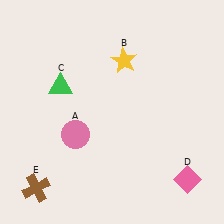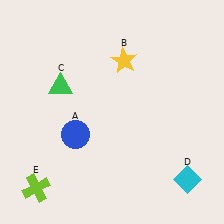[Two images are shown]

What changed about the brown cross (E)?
In Image 1, E is brown. In Image 2, it changed to lime.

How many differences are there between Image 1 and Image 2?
There are 3 differences between the two images.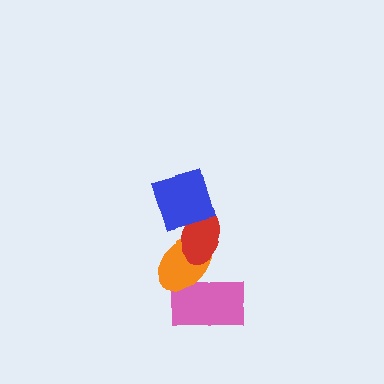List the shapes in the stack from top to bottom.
From top to bottom: the blue square, the red ellipse, the orange ellipse, the pink rectangle.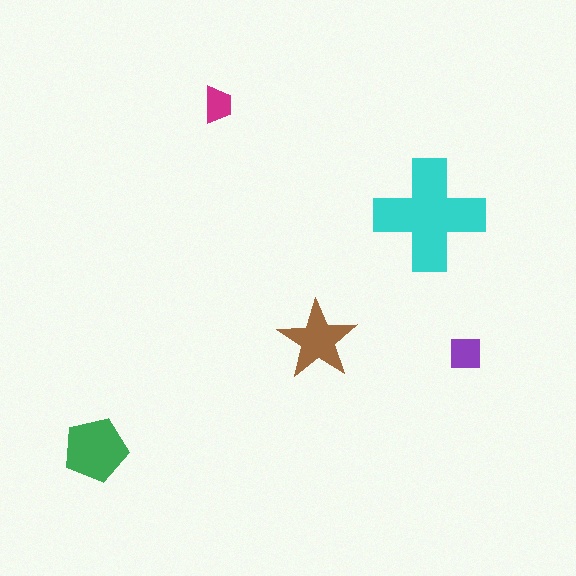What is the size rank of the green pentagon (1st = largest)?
2nd.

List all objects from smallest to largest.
The magenta trapezoid, the purple square, the brown star, the green pentagon, the cyan cross.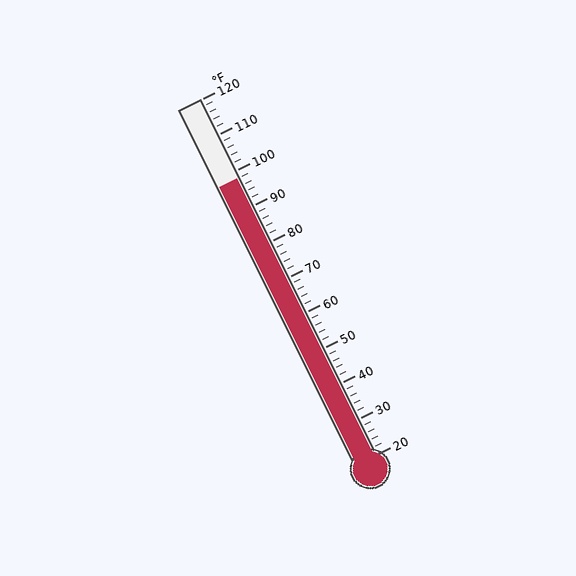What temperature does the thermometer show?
The thermometer shows approximately 98°F.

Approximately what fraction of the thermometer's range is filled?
The thermometer is filled to approximately 80% of its range.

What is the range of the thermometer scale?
The thermometer scale ranges from 20°F to 120°F.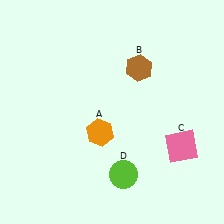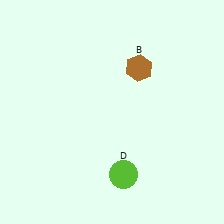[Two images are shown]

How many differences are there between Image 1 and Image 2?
There are 2 differences between the two images.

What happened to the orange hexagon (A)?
The orange hexagon (A) was removed in Image 2. It was in the bottom-left area of Image 1.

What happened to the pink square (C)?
The pink square (C) was removed in Image 2. It was in the bottom-right area of Image 1.